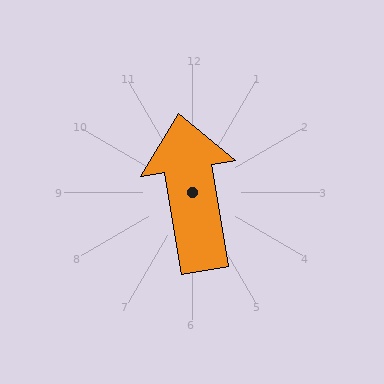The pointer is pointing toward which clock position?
Roughly 12 o'clock.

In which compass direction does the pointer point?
North.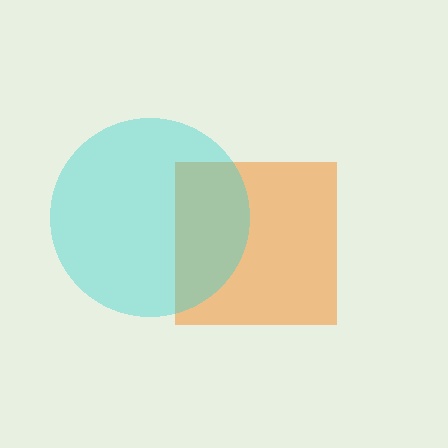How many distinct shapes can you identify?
There are 2 distinct shapes: an orange square, a cyan circle.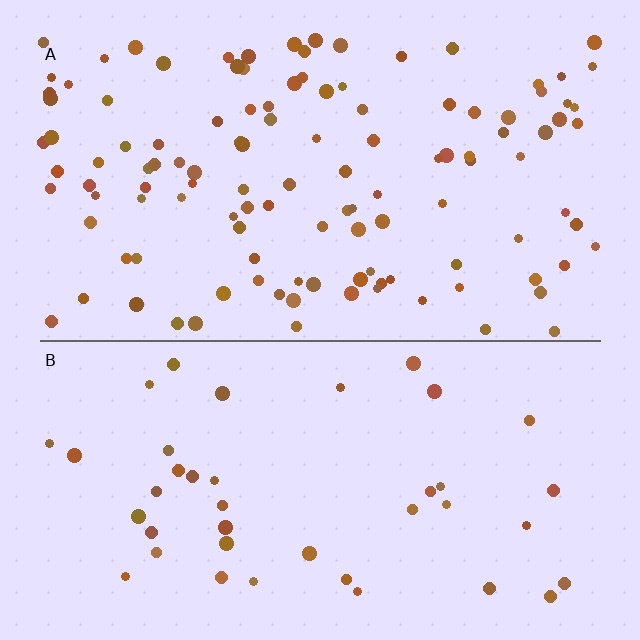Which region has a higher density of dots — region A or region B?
A (the top).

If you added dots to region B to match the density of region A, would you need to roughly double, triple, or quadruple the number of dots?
Approximately triple.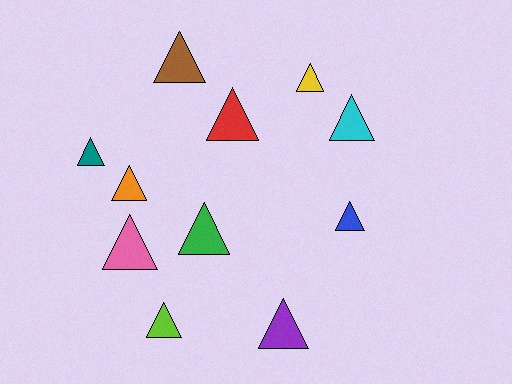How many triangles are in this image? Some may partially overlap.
There are 11 triangles.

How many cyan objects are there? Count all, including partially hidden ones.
There is 1 cyan object.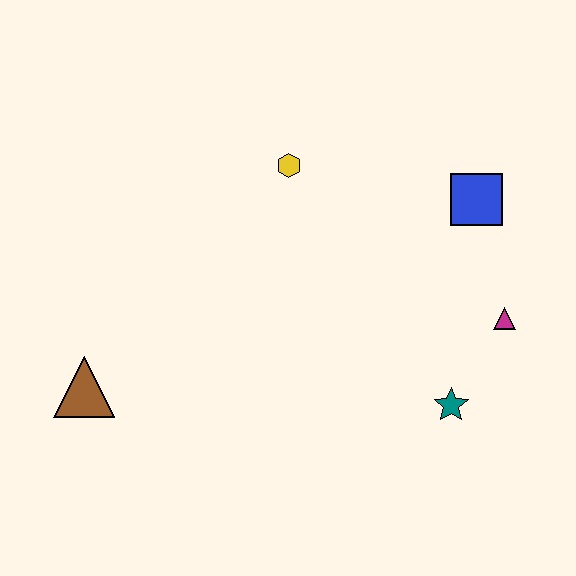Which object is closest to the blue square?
The magenta triangle is closest to the blue square.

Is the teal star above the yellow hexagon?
No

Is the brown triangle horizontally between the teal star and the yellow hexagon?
No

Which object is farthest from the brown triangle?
The blue square is farthest from the brown triangle.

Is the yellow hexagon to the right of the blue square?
No